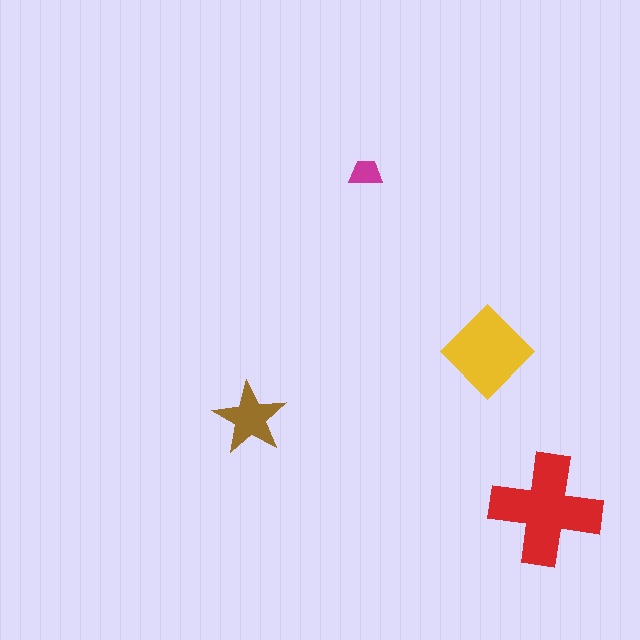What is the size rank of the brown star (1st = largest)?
3rd.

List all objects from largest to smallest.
The red cross, the yellow diamond, the brown star, the magenta trapezoid.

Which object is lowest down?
The red cross is bottommost.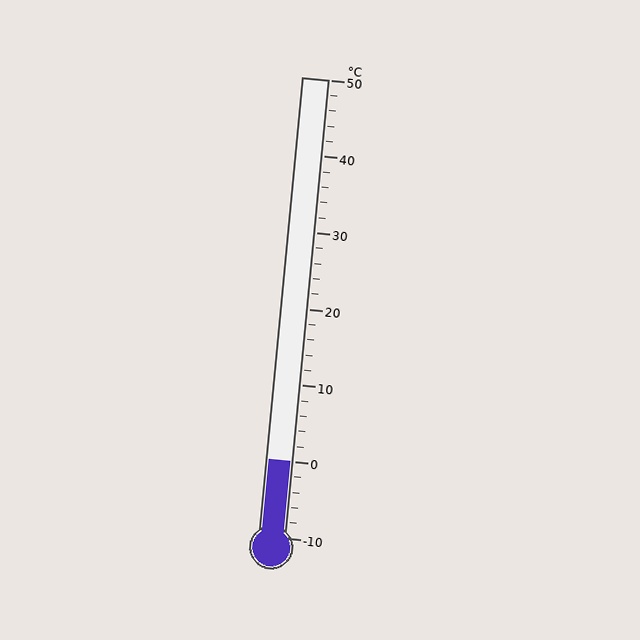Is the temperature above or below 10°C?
The temperature is below 10°C.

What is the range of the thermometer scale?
The thermometer scale ranges from -10°C to 50°C.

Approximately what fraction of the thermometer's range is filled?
The thermometer is filled to approximately 15% of its range.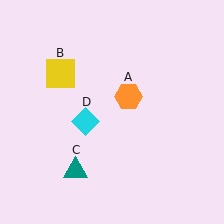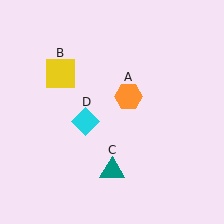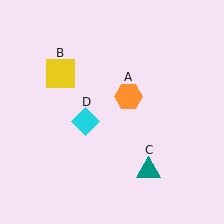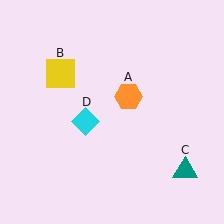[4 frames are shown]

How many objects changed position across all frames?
1 object changed position: teal triangle (object C).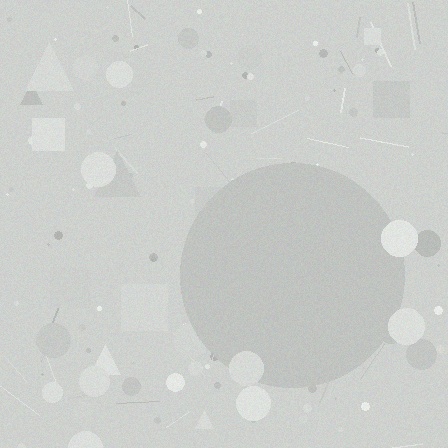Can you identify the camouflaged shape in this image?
The camouflaged shape is a circle.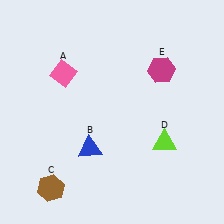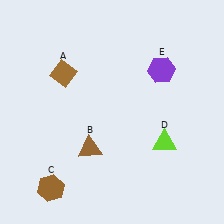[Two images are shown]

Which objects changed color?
A changed from pink to brown. B changed from blue to brown. E changed from magenta to purple.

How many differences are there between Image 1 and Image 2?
There are 3 differences between the two images.